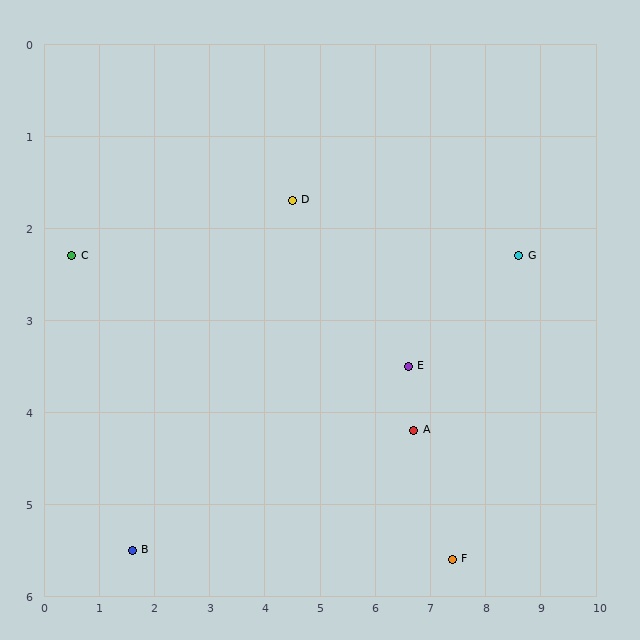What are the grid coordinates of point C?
Point C is at approximately (0.5, 2.3).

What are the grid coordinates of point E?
Point E is at approximately (6.6, 3.5).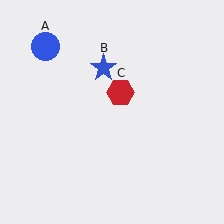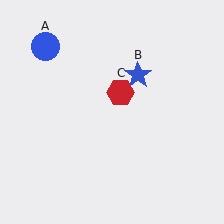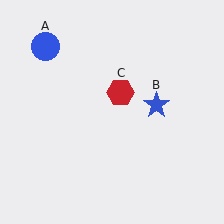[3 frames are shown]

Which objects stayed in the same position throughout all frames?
Blue circle (object A) and red hexagon (object C) remained stationary.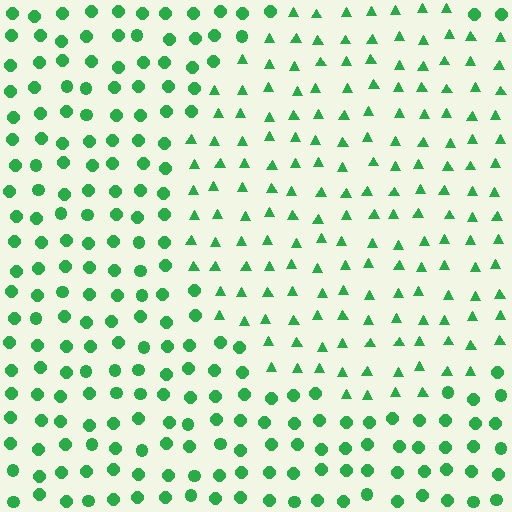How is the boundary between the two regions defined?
The boundary is defined by a change in element shape: triangles inside vs. circles outside. All elements share the same color and spacing.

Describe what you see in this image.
The image is filled with small green elements arranged in a uniform grid. A circle-shaped region contains triangles, while the surrounding area contains circles. The boundary is defined purely by the change in element shape.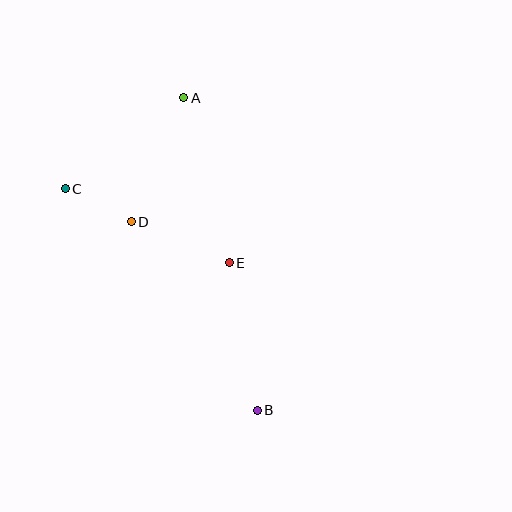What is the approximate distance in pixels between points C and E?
The distance between C and E is approximately 180 pixels.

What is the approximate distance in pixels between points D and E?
The distance between D and E is approximately 107 pixels.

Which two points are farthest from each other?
Points A and B are farthest from each other.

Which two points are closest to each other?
Points C and D are closest to each other.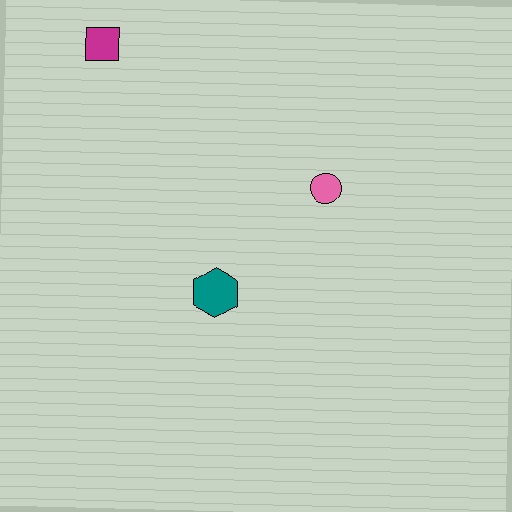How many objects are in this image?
There are 3 objects.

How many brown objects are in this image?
There are no brown objects.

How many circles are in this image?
There is 1 circle.